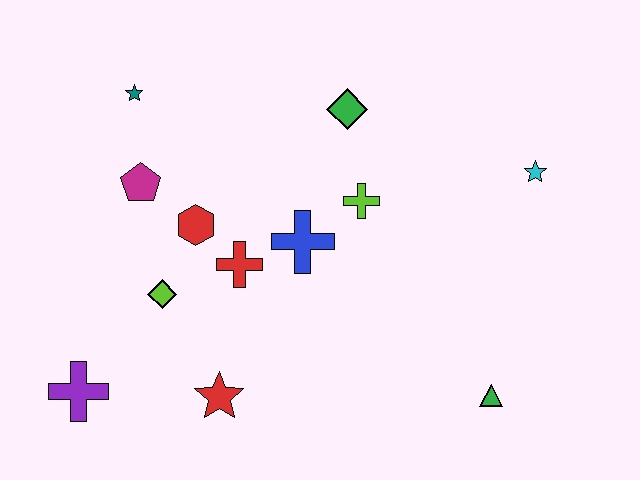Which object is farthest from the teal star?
The green triangle is farthest from the teal star.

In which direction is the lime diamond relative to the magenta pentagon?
The lime diamond is below the magenta pentagon.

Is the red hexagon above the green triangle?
Yes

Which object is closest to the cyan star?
The lime cross is closest to the cyan star.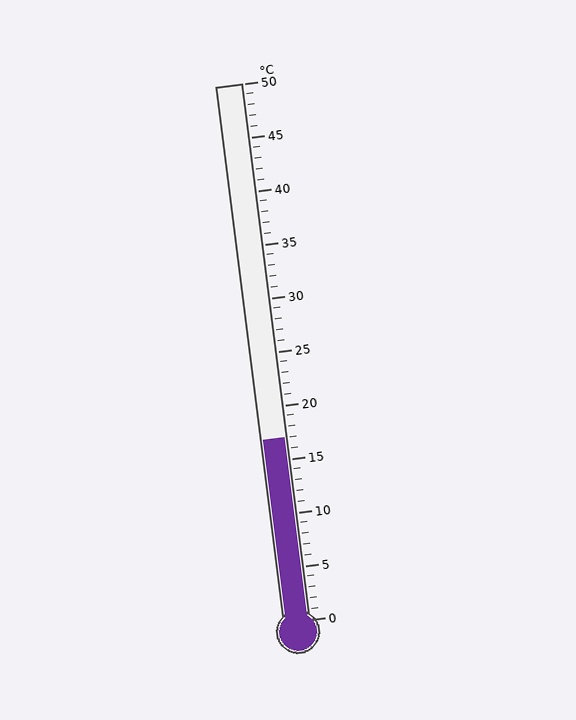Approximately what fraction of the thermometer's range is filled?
The thermometer is filled to approximately 35% of its range.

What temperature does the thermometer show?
The thermometer shows approximately 17°C.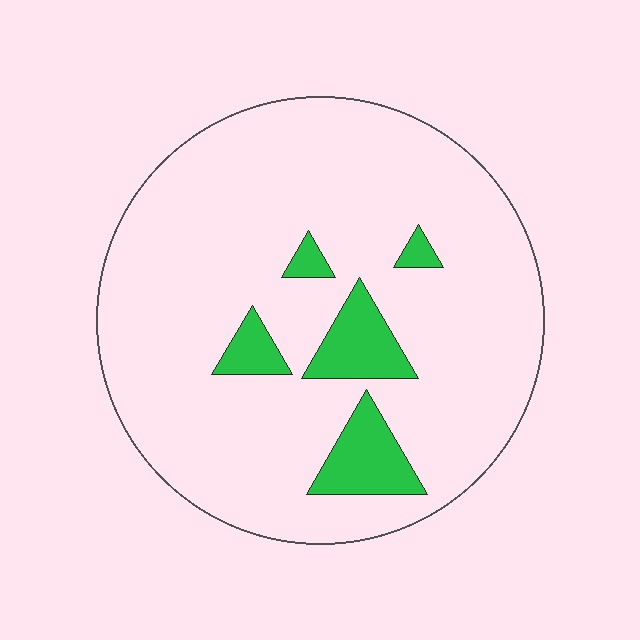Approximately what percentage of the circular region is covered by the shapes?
Approximately 10%.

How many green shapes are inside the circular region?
5.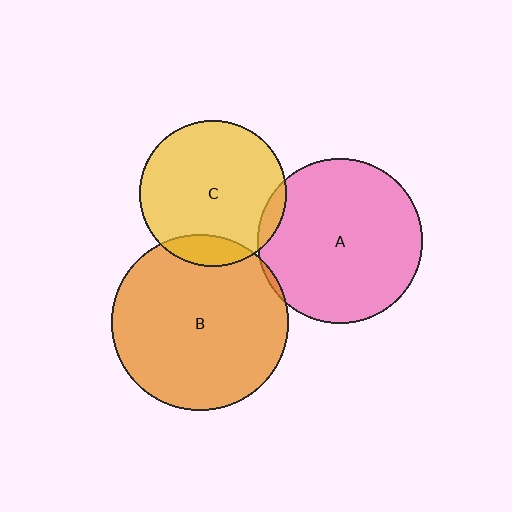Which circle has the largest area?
Circle B (orange).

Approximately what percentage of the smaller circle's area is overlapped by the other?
Approximately 5%.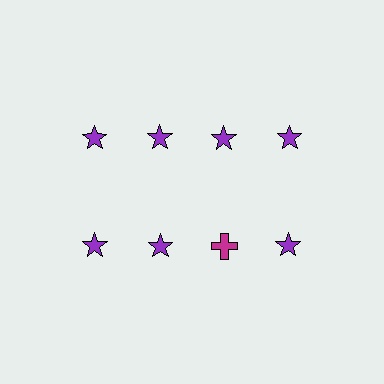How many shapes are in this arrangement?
There are 8 shapes arranged in a grid pattern.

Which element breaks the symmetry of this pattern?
The magenta cross in the second row, center column breaks the symmetry. All other shapes are purple stars.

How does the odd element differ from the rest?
It differs in both color (magenta instead of purple) and shape (cross instead of star).